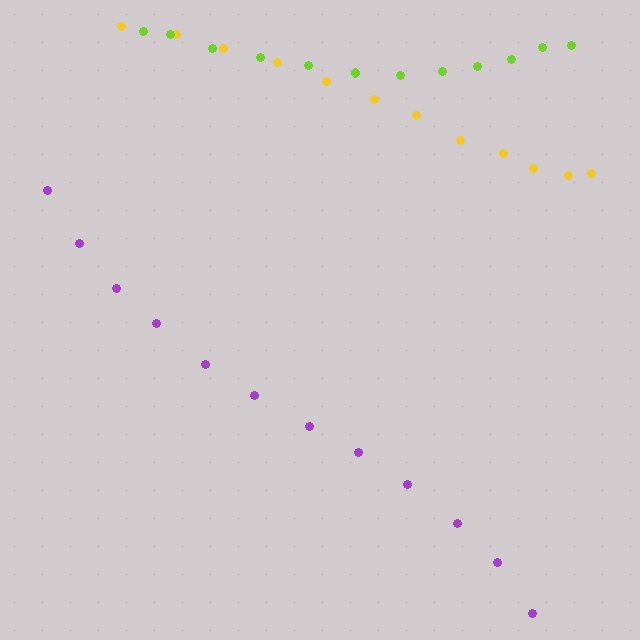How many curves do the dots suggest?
There are 3 distinct paths.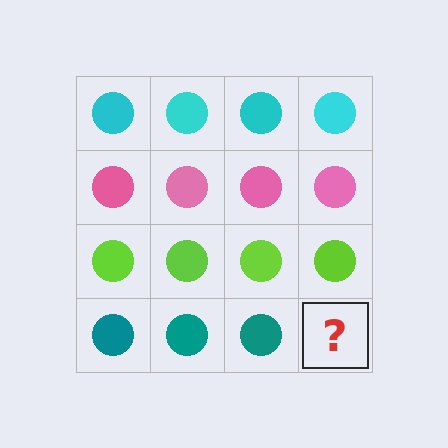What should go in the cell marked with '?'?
The missing cell should contain a teal circle.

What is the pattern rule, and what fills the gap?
The rule is that each row has a consistent color. The gap should be filled with a teal circle.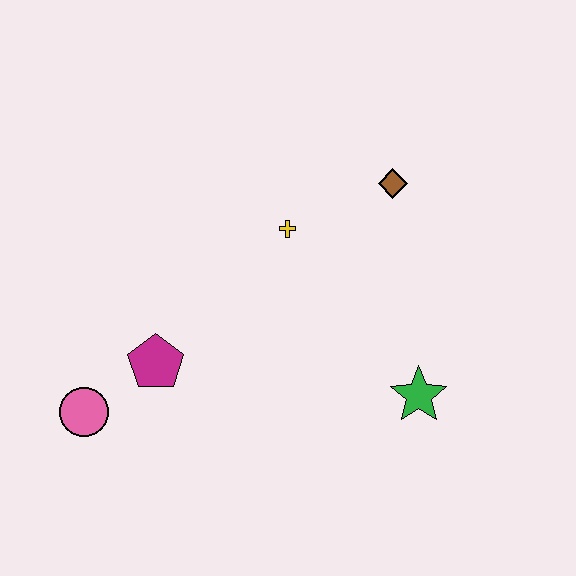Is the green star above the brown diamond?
No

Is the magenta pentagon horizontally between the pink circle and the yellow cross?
Yes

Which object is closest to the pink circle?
The magenta pentagon is closest to the pink circle.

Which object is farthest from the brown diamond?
The pink circle is farthest from the brown diamond.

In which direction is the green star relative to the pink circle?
The green star is to the right of the pink circle.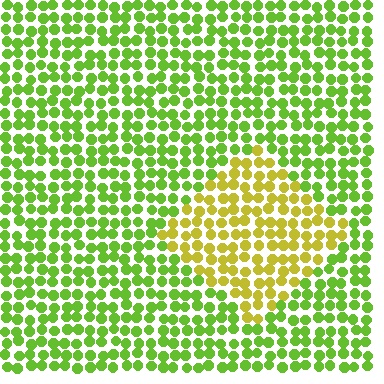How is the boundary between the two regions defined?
The boundary is defined purely by a slight shift in hue (about 39 degrees). Spacing, size, and orientation are identical on both sides.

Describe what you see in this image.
The image is filled with small lime elements in a uniform arrangement. A diamond-shaped region is visible where the elements are tinted to a slightly different hue, forming a subtle color boundary.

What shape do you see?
I see a diamond.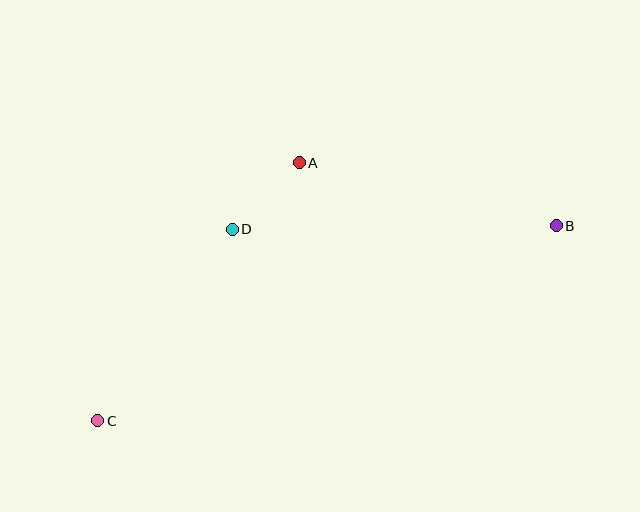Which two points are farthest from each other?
Points B and C are farthest from each other.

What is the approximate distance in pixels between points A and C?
The distance between A and C is approximately 327 pixels.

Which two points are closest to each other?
Points A and D are closest to each other.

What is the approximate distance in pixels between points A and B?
The distance between A and B is approximately 265 pixels.